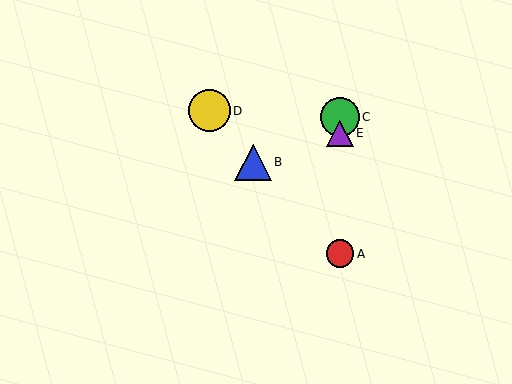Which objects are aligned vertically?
Objects A, C, E are aligned vertically.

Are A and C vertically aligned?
Yes, both are at x≈340.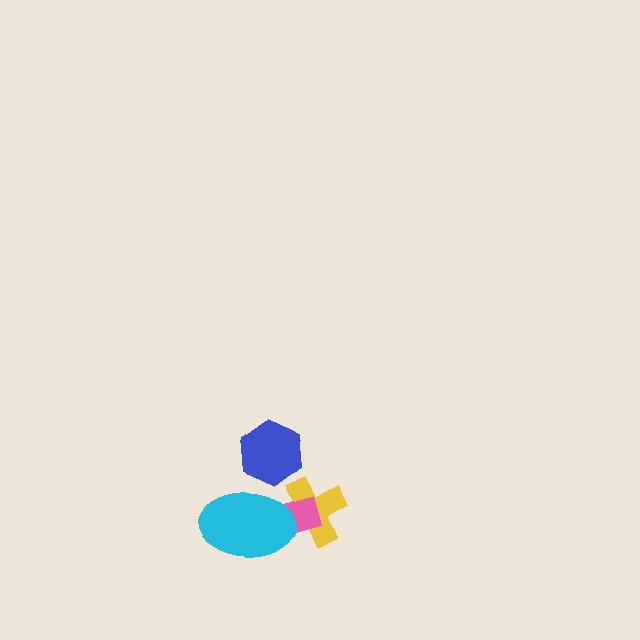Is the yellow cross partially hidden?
Yes, it is partially covered by another shape.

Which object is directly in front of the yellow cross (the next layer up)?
The pink rectangle is directly in front of the yellow cross.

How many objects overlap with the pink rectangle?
2 objects overlap with the pink rectangle.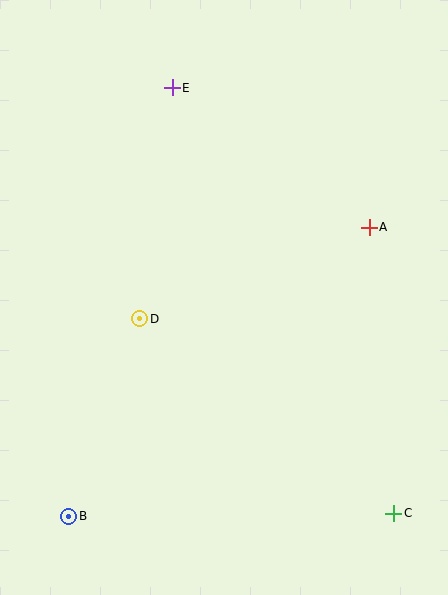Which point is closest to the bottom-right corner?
Point C is closest to the bottom-right corner.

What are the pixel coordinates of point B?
Point B is at (69, 516).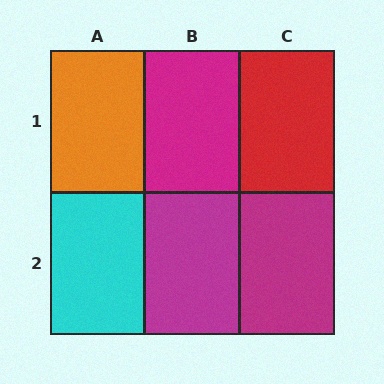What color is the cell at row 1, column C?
Red.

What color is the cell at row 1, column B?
Magenta.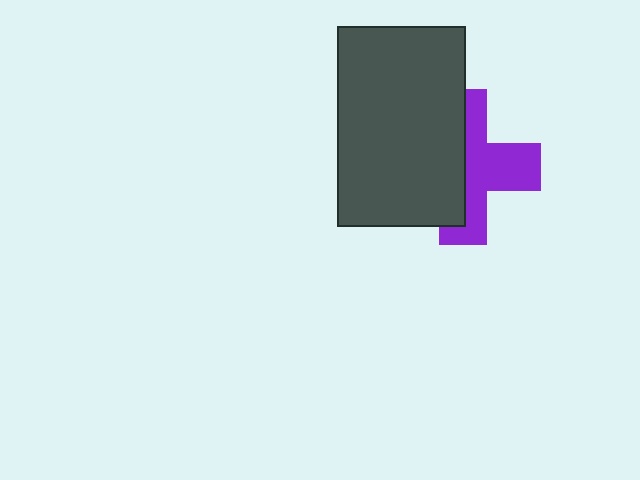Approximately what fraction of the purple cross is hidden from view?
Roughly 49% of the purple cross is hidden behind the dark gray rectangle.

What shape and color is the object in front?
The object in front is a dark gray rectangle.